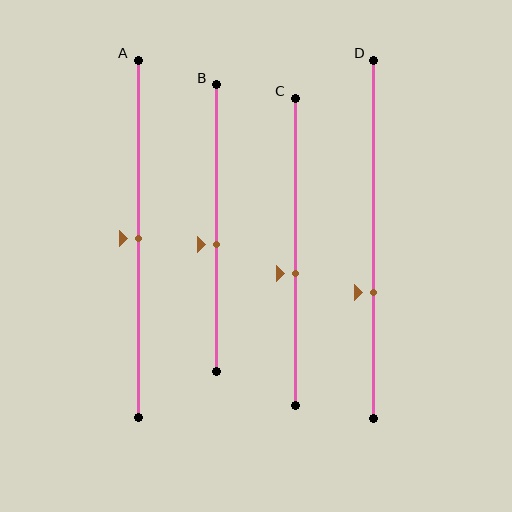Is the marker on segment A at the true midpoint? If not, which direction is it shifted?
Yes, the marker on segment A is at the true midpoint.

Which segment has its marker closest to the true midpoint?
Segment A has its marker closest to the true midpoint.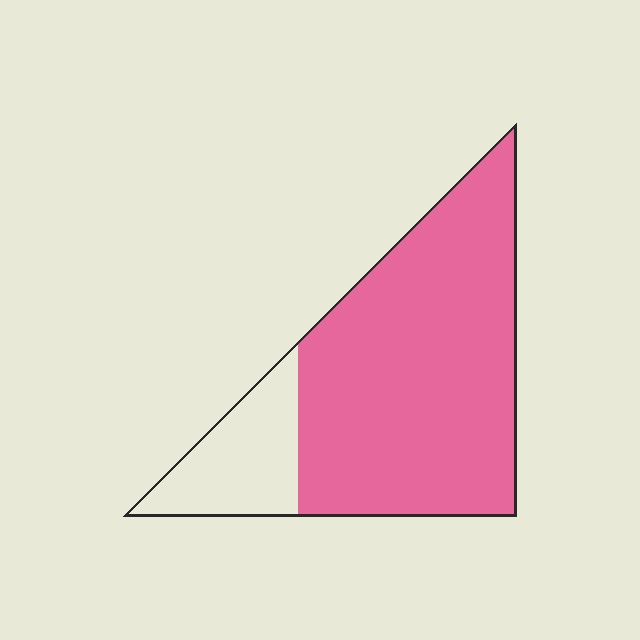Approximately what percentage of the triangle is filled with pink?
Approximately 80%.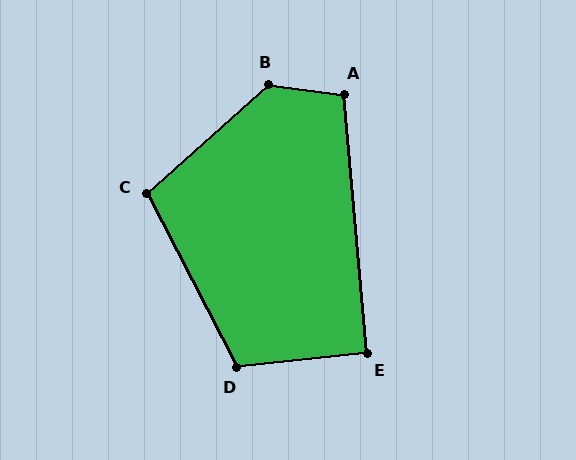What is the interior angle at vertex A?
Approximately 103 degrees (obtuse).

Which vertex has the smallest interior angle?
E, at approximately 91 degrees.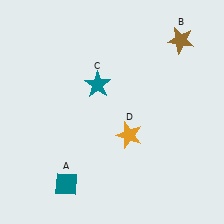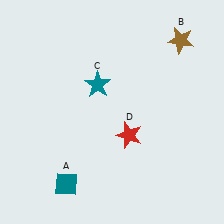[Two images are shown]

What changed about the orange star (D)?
In Image 1, D is orange. In Image 2, it changed to red.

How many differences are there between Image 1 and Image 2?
There is 1 difference between the two images.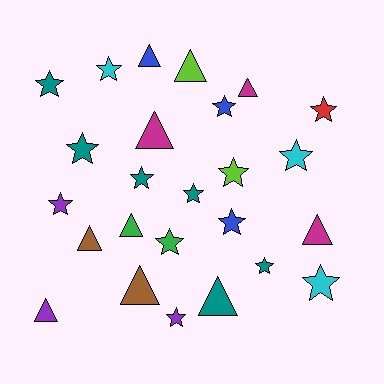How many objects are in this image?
There are 25 objects.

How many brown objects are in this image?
There are 2 brown objects.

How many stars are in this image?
There are 15 stars.